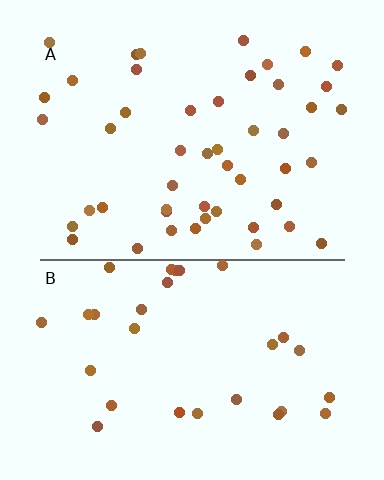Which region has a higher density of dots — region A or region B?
A (the top).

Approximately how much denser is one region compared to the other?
Approximately 1.6× — region A over region B.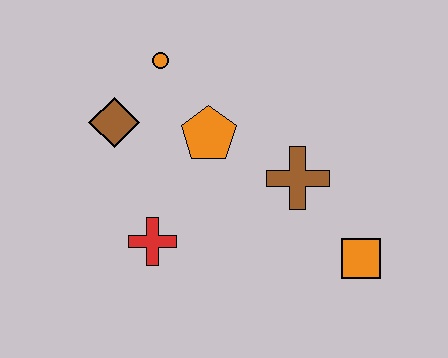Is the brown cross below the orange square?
No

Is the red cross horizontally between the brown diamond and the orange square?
Yes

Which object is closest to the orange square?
The brown cross is closest to the orange square.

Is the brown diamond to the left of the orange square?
Yes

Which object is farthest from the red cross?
The orange square is farthest from the red cross.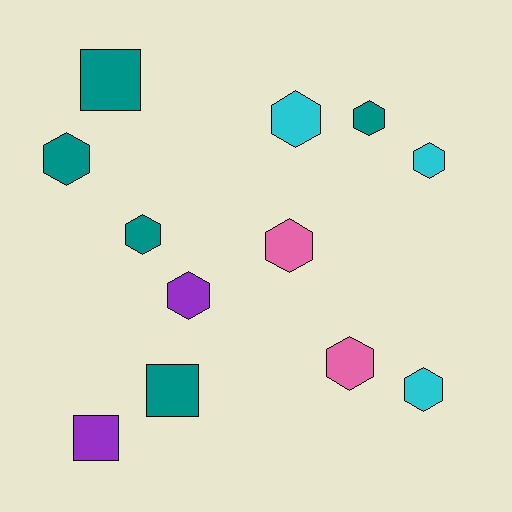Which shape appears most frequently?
Hexagon, with 9 objects.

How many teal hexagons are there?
There are 3 teal hexagons.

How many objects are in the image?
There are 12 objects.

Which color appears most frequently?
Teal, with 5 objects.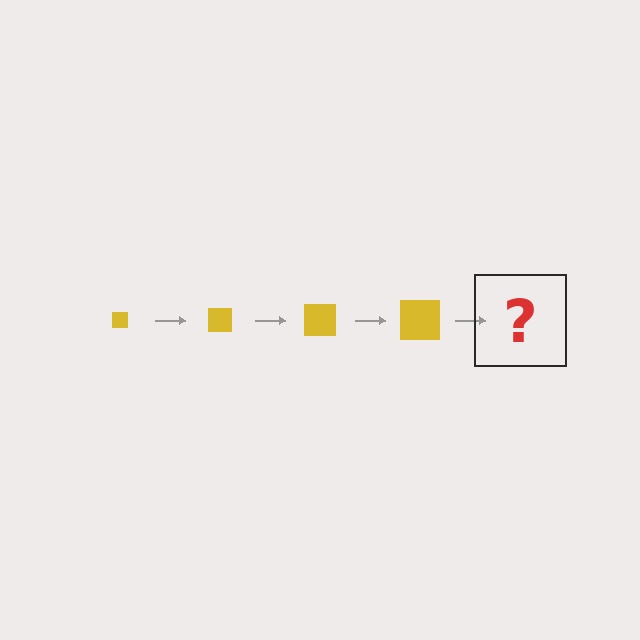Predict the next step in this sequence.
The next step is a yellow square, larger than the previous one.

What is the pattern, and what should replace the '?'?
The pattern is that the square gets progressively larger each step. The '?' should be a yellow square, larger than the previous one.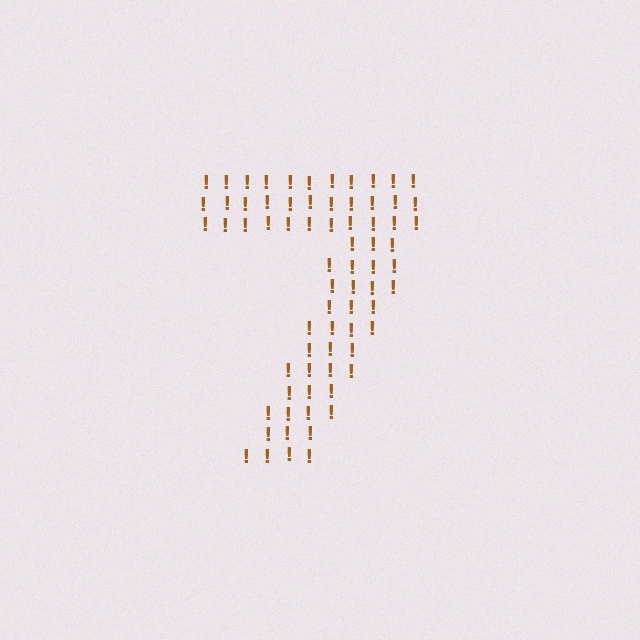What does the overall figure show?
The overall figure shows the digit 7.